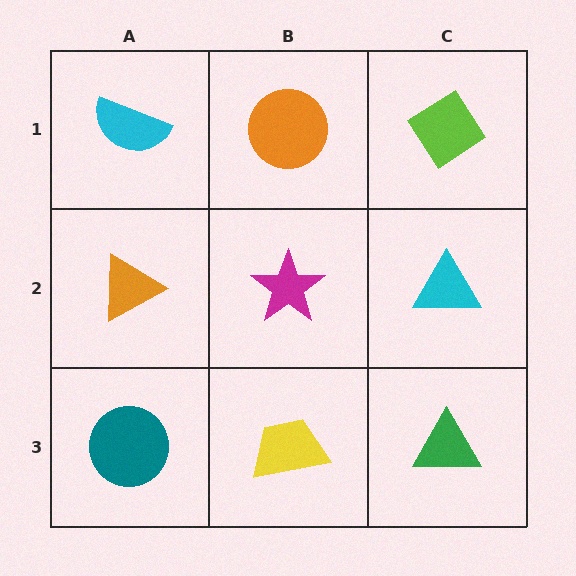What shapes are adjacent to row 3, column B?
A magenta star (row 2, column B), a teal circle (row 3, column A), a green triangle (row 3, column C).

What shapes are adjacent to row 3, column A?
An orange triangle (row 2, column A), a yellow trapezoid (row 3, column B).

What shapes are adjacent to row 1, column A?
An orange triangle (row 2, column A), an orange circle (row 1, column B).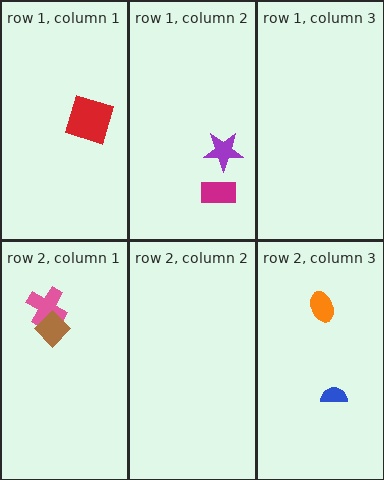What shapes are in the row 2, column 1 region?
The pink cross, the brown diamond.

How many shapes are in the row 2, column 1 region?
2.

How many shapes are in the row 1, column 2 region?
2.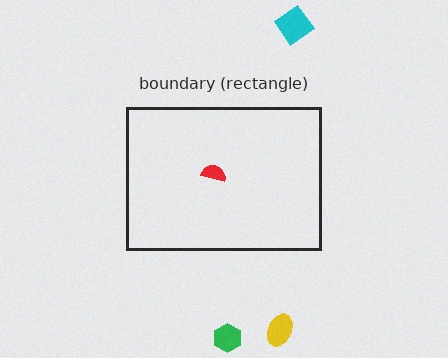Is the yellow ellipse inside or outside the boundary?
Outside.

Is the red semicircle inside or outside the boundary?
Inside.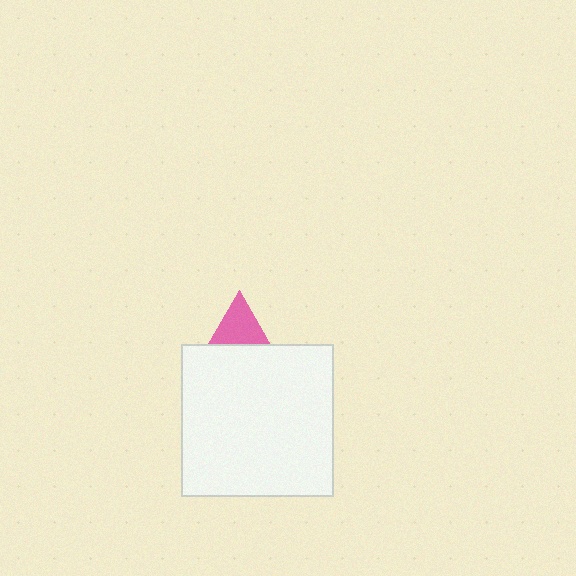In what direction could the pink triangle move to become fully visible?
The pink triangle could move up. That would shift it out from behind the white square entirely.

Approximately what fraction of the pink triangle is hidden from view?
Roughly 67% of the pink triangle is hidden behind the white square.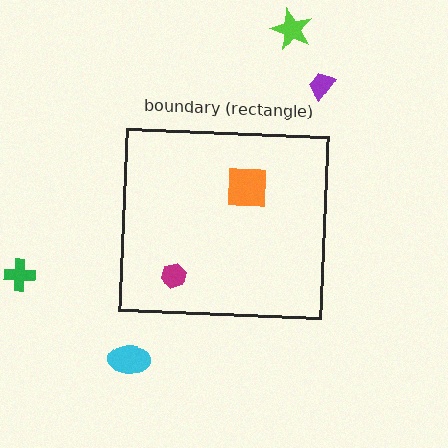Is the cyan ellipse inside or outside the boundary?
Outside.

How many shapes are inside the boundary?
2 inside, 4 outside.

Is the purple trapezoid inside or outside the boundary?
Outside.